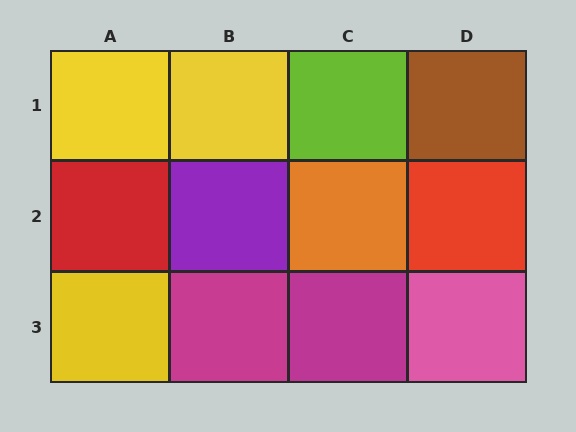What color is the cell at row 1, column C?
Lime.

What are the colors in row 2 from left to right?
Red, purple, orange, red.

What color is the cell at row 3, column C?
Magenta.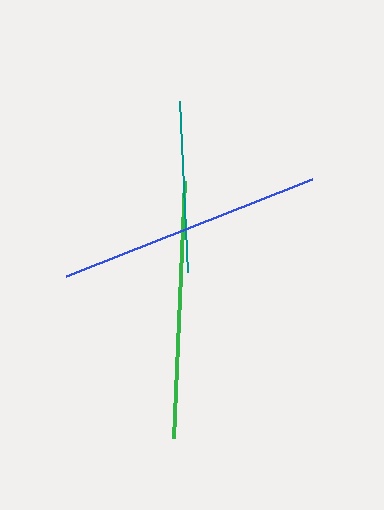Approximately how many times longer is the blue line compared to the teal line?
The blue line is approximately 1.5 times the length of the teal line.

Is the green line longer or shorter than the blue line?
The blue line is longer than the green line.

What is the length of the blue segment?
The blue segment is approximately 265 pixels long.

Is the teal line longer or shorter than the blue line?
The blue line is longer than the teal line.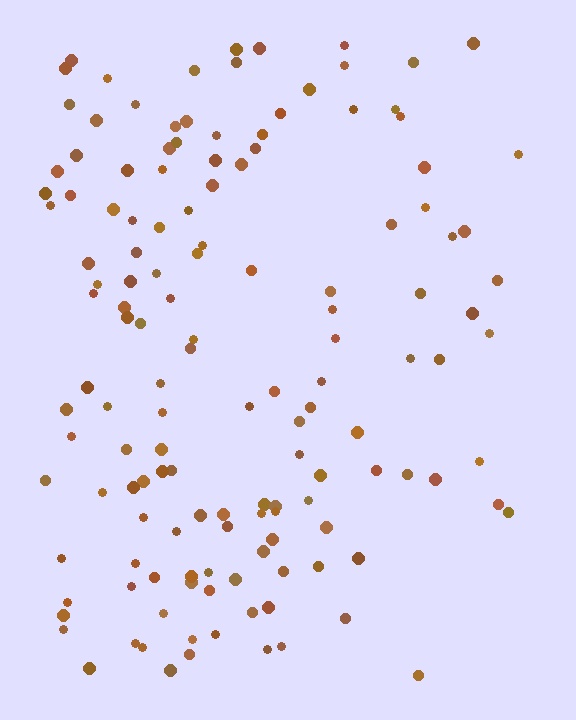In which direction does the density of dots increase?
From right to left, with the left side densest.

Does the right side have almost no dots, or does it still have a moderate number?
Still a moderate number, just noticeably fewer than the left.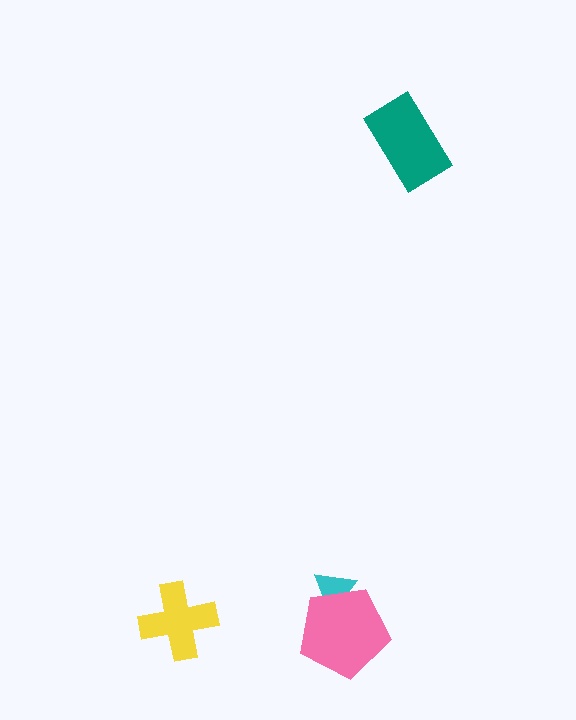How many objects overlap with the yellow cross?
0 objects overlap with the yellow cross.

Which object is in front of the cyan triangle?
The pink pentagon is in front of the cyan triangle.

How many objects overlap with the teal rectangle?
0 objects overlap with the teal rectangle.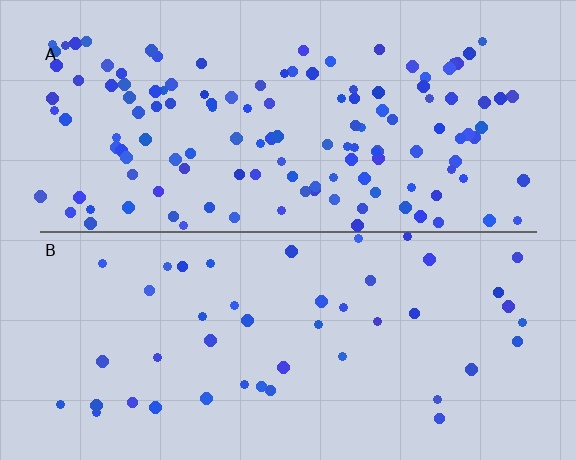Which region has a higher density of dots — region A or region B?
A (the top).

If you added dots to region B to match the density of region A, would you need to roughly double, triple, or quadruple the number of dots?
Approximately triple.